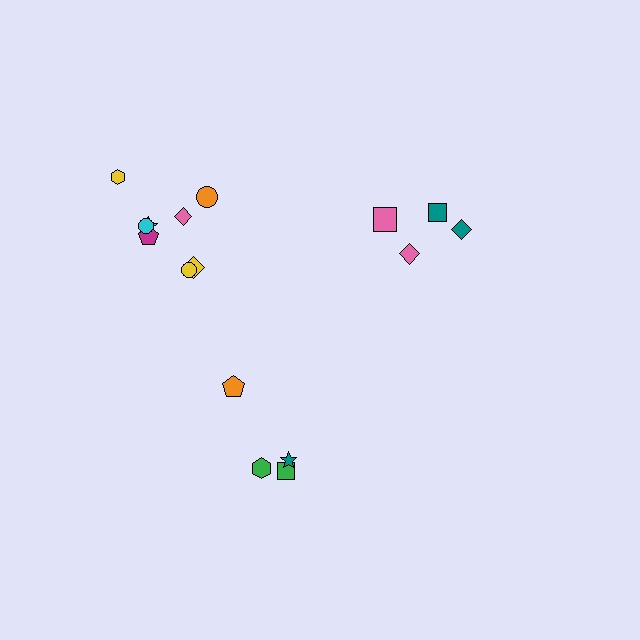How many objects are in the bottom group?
There are 4 objects.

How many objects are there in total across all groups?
There are 16 objects.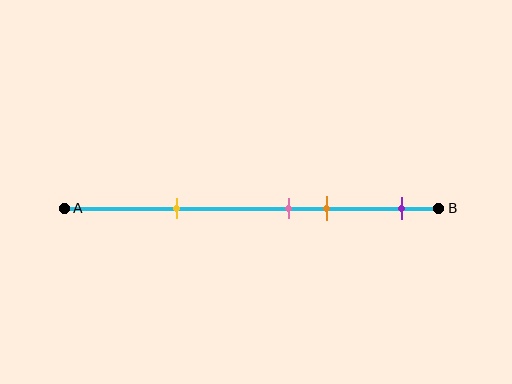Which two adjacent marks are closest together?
The pink and orange marks are the closest adjacent pair.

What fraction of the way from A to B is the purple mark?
The purple mark is approximately 90% (0.9) of the way from A to B.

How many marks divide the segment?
There are 4 marks dividing the segment.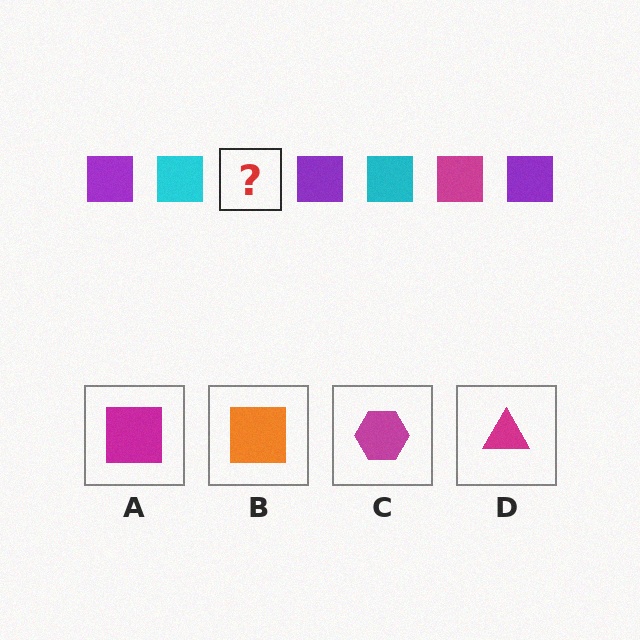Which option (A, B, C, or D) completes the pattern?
A.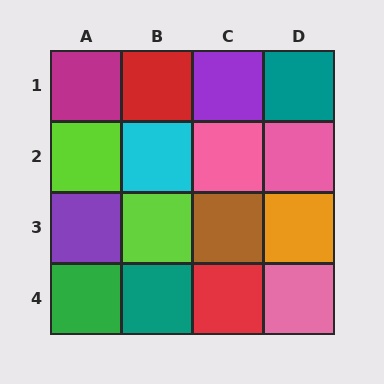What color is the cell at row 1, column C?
Purple.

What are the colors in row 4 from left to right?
Green, teal, red, pink.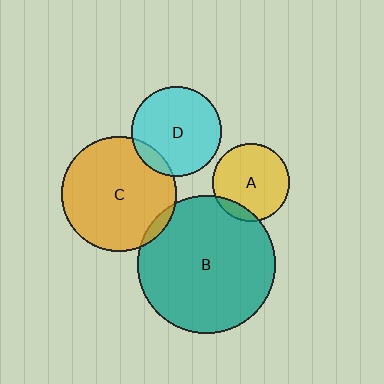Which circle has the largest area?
Circle B (teal).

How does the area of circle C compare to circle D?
Approximately 1.6 times.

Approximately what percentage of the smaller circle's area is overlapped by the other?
Approximately 10%.